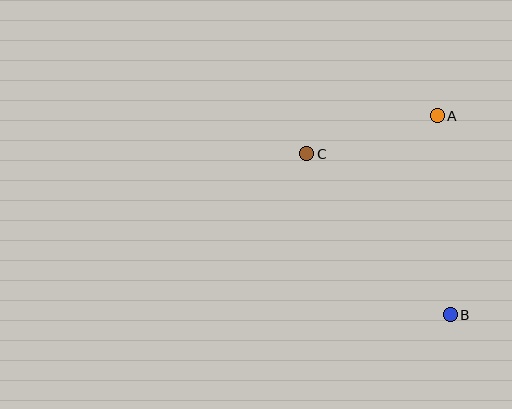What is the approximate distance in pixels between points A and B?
The distance between A and B is approximately 199 pixels.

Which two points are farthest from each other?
Points B and C are farthest from each other.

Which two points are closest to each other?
Points A and C are closest to each other.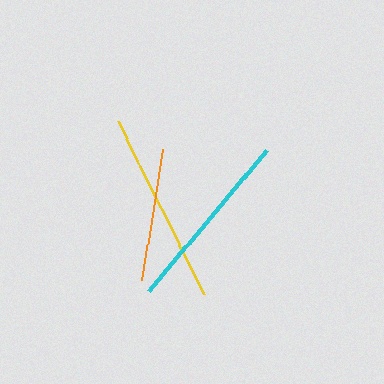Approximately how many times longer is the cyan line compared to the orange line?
The cyan line is approximately 1.4 times the length of the orange line.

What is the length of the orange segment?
The orange segment is approximately 133 pixels long.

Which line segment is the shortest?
The orange line is the shortest at approximately 133 pixels.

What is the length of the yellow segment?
The yellow segment is approximately 194 pixels long.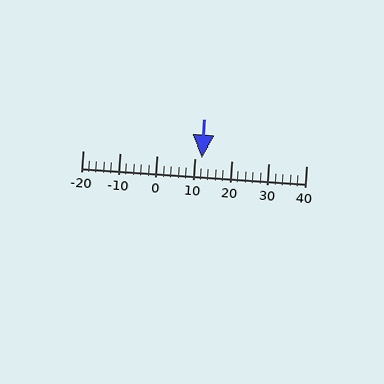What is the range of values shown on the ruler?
The ruler shows values from -20 to 40.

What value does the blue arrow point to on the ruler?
The blue arrow points to approximately 12.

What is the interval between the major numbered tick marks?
The major tick marks are spaced 10 units apart.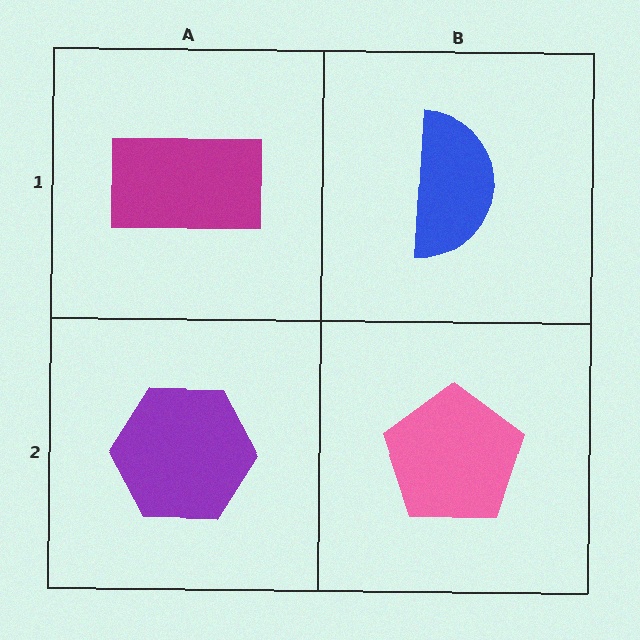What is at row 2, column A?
A purple hexagon.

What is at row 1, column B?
A blue semicircle.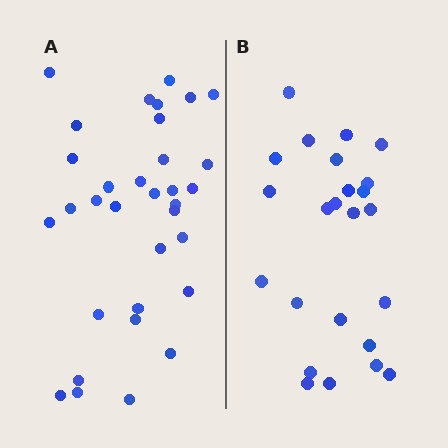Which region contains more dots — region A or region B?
Region A (the left region) has more dots.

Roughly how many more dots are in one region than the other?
Region A has roughly 8 or so more dots than region B.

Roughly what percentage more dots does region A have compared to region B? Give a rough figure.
About 40% more.